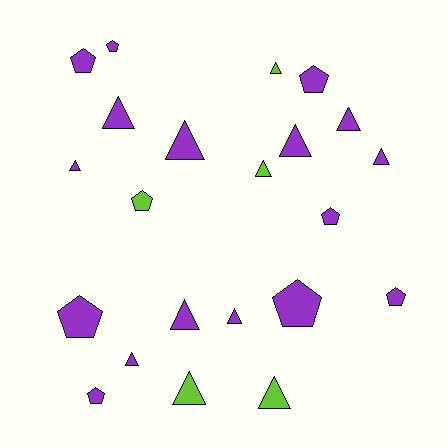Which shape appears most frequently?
Triangle, with 13 objects.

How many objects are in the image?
There are 22 objects.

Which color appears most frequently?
Purple, with 17 objects.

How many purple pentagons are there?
There are 8 purple pentagons.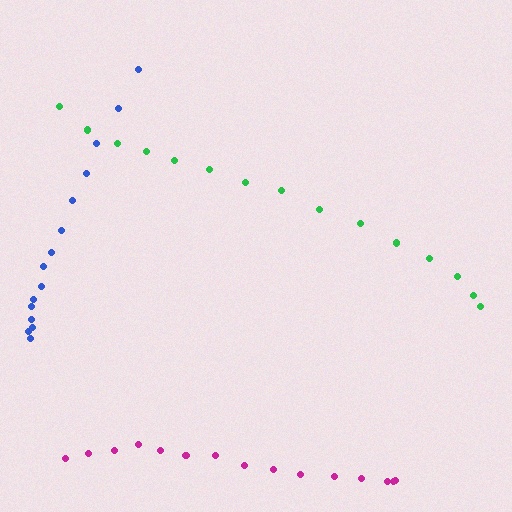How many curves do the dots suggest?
There are 3 distinct paths.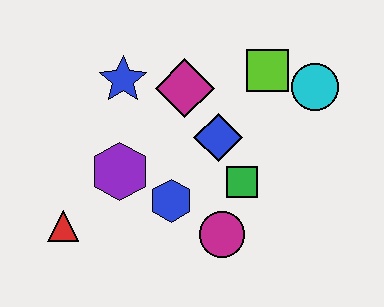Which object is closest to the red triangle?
The purple hexagon is closest to the red triangle.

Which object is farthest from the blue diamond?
The red triangle is farthest from the blue diamond.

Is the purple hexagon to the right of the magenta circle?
No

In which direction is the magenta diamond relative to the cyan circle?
The magenta diamond is to the left of the cyan circle.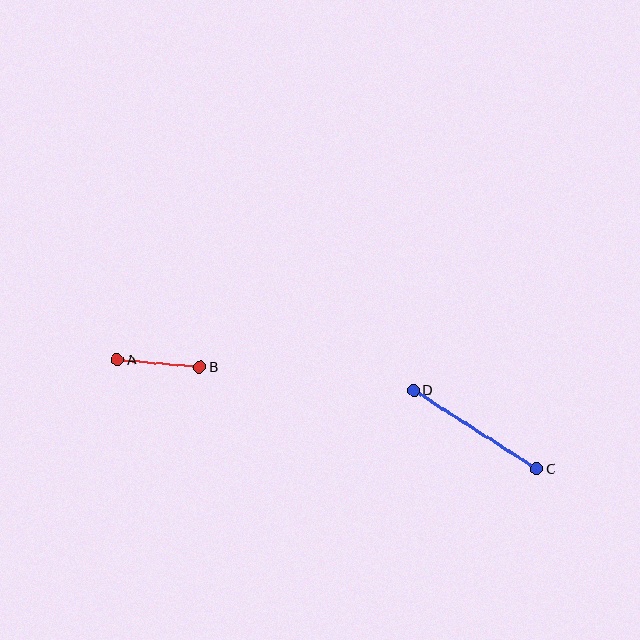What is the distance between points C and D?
The distance is approximately 146 pixels.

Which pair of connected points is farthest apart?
Points C and D are farthest apart.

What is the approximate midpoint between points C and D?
The midpoint is at approximately (475, 430) pixels.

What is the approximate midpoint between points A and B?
The midpoint is at approximately (159, 363) pixels.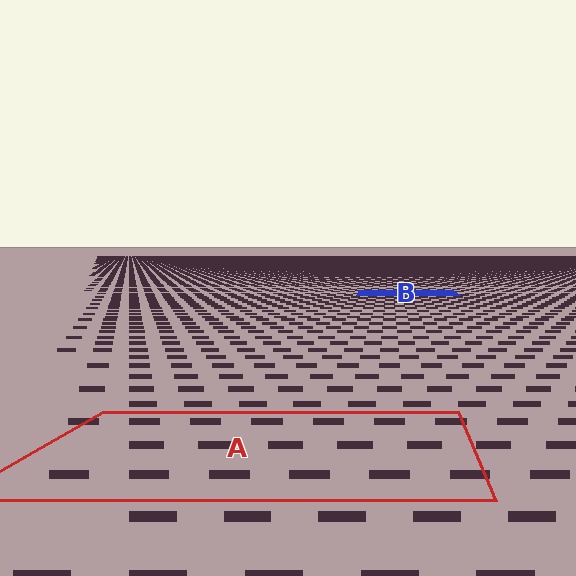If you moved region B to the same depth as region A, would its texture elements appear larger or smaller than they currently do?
They would appear larger. At a closer depth, the same texture elements are projected at a bigger on-screen size.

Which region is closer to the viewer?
Region A is closer. The texture elements there are larger and more spread out.